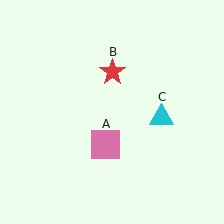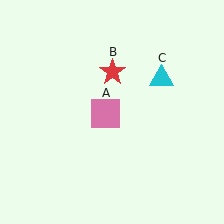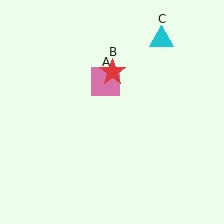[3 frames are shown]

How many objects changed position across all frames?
2 objects changed position: pink square (object A), cyan triangle (object C).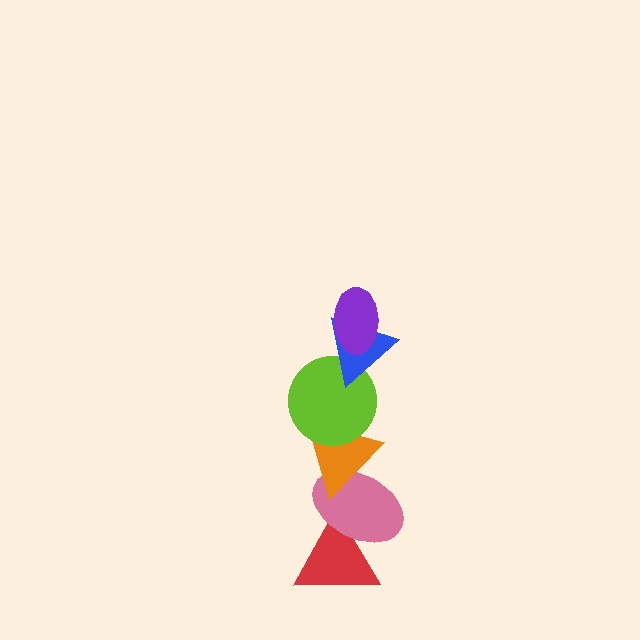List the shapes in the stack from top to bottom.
From top to bottom: the purple ellipse, the blue triangle, the lime circle, the orange triangle, the pink ellipse, the red triangle.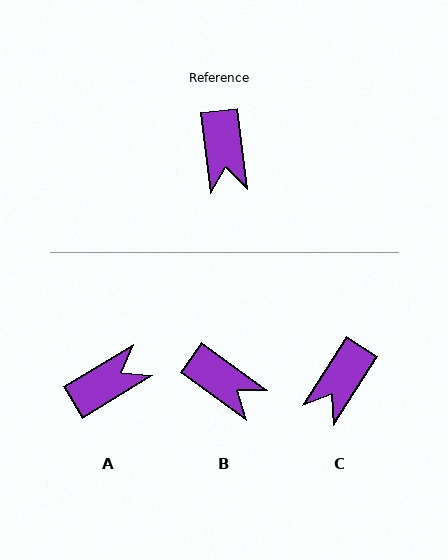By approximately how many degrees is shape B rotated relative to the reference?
Approximately 48 degrees counter-clockwise.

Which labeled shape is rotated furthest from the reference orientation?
A, about 115 degrees away.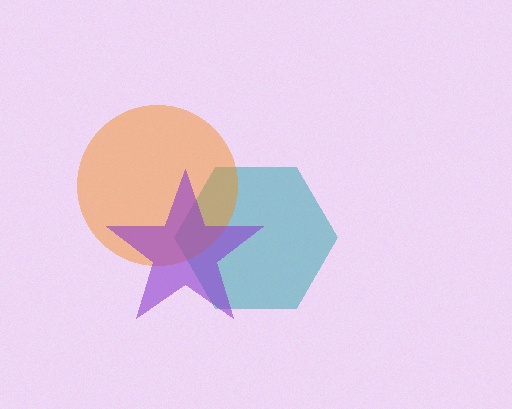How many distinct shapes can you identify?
There are 3 distinct shapes: a teal hexagon, an orange circle, a purple star.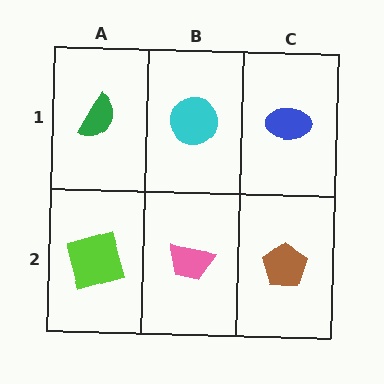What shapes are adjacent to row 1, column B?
A pink trapezoid (row 2, column B), a green semicircle (row 1, column A), a blue ellipse (row 1, column C).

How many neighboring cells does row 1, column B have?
3.